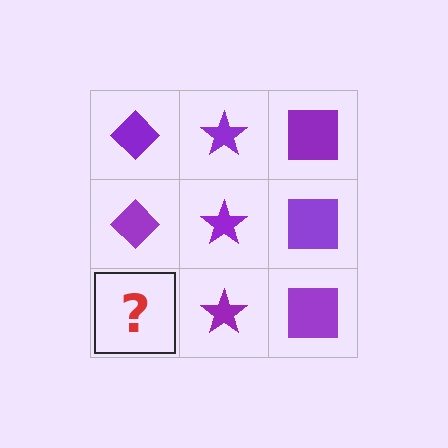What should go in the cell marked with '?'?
The missing cell should contain a purple diamond.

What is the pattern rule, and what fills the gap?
The rule is that each column has a consistent shape. The gap should be filled with a purple diamond.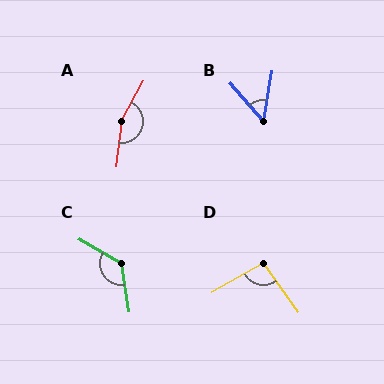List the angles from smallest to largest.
B (51°), D (95°), C (129°), A (158°).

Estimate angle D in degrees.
Approximately 95 degrees.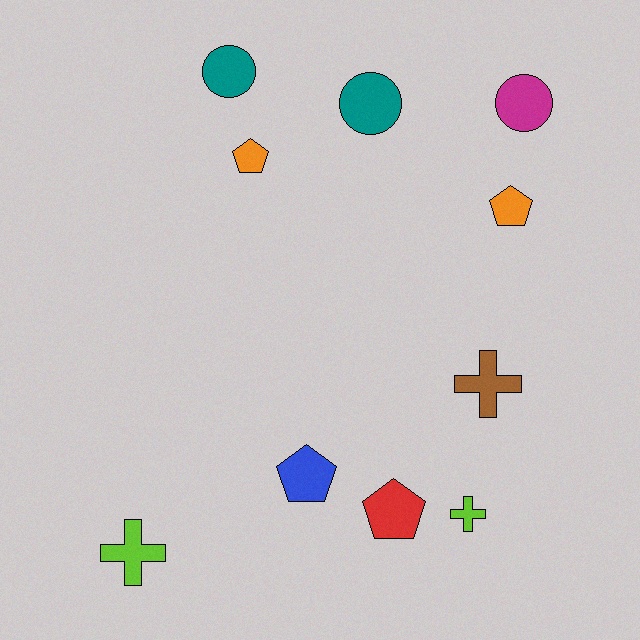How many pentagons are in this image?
There are 4 pentagons.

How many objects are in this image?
There are 10 objects.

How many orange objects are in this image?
There are 2 orange objects.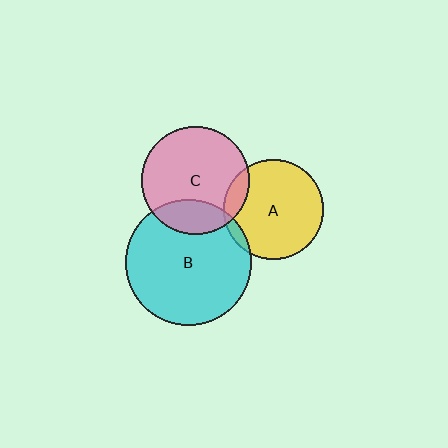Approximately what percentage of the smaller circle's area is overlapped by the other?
Approximately 5%.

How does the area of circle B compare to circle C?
Approximately 1.4 times.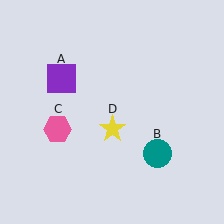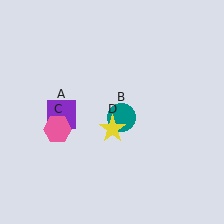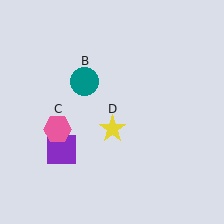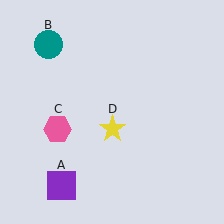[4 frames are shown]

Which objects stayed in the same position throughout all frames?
Pink hexagon (object C) and yellow star (object D) remained stationary.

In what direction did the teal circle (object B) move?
The teal circle (object B) moved up and to the left.